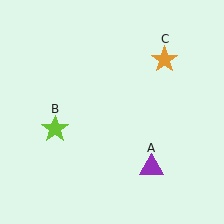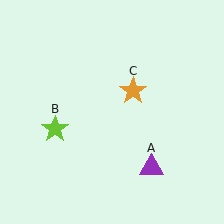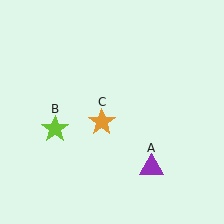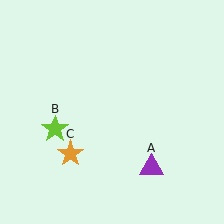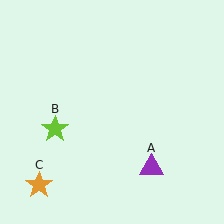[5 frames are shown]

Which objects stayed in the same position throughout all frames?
Purple triangle (object A) and lime star (object B) remained stationary.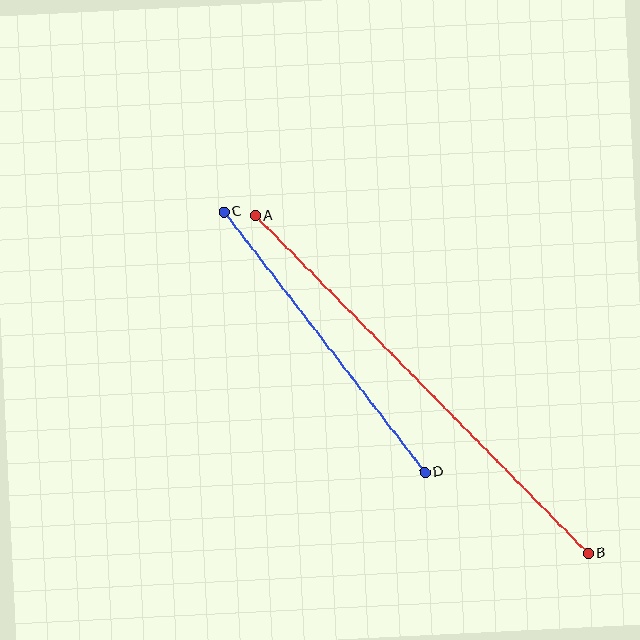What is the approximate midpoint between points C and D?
The midpoint is at approximately (324, 342) pixels.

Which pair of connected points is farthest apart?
Points A and B are farthest apart.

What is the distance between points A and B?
The distance is approximately 474 pixels.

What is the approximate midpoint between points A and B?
The midpoint is at approximately (421, 385) pixels.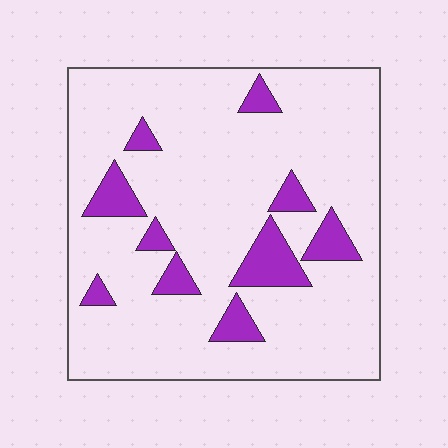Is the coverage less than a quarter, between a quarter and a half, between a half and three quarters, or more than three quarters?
Less than a quarter.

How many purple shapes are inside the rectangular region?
10.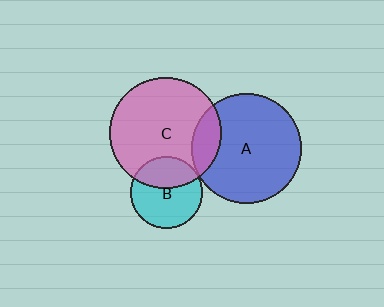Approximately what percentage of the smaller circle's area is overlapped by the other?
Approximately 35%.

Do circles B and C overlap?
Yes.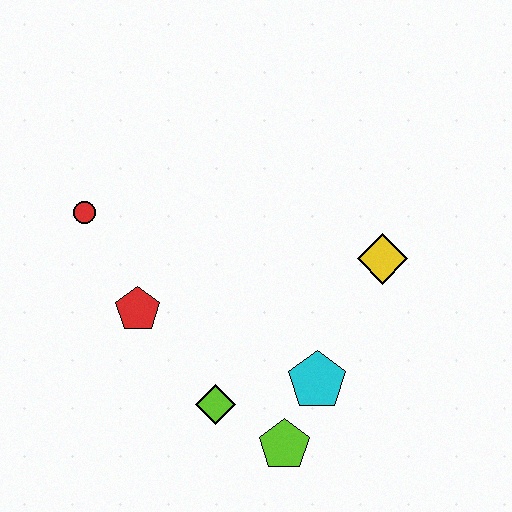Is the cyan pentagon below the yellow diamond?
Yes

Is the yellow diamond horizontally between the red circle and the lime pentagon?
No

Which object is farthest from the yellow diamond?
The red circle is farthest from the yellow diamond.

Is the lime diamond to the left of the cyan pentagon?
Yes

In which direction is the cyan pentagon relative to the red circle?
The cyan pentagon is to the right of the red circle.